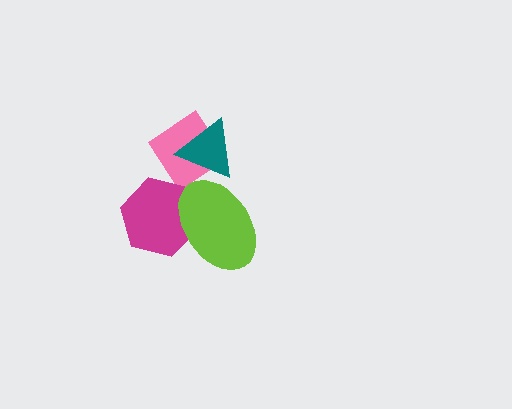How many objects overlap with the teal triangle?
2 objects overlap with the teal triangle.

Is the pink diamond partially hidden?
Yes, it is partially covered by another shape.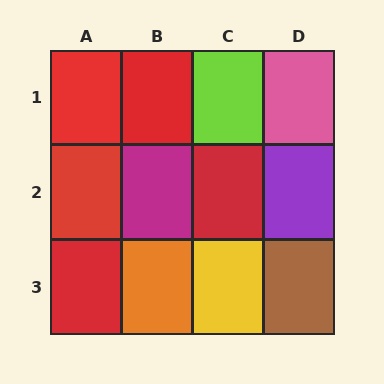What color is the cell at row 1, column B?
Red.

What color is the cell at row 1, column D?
Pink.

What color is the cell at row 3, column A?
Red.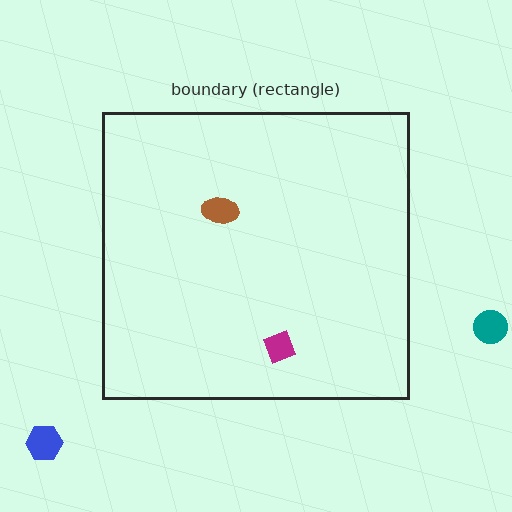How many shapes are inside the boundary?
2 inside, 2 outside.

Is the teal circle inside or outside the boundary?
Outside.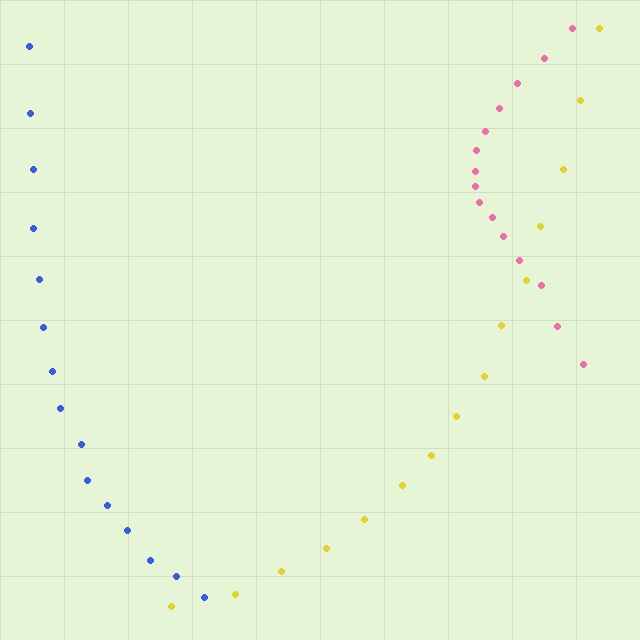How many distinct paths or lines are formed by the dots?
There are 3 distinct paths.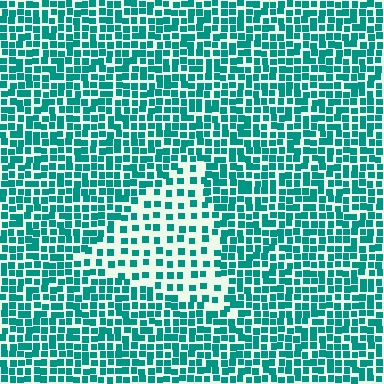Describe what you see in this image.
The image contains small teal elements arranged at two different densities. A triangle-shaped region is visible where the elements are less densely packed than the surrounding area.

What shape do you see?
I see a triangle.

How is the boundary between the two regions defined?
The boundary is defined by a change in element density (approximately 2.1x ratio). All elements are the same color, size, and shape.